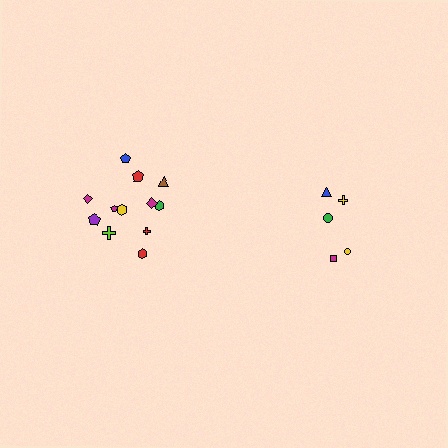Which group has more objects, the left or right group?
The left group.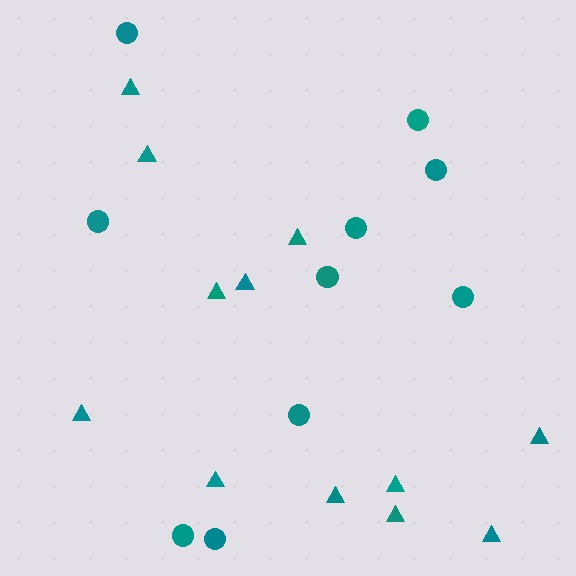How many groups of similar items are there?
There are 2 groups: one group of triangles (12) and one group of circles (10).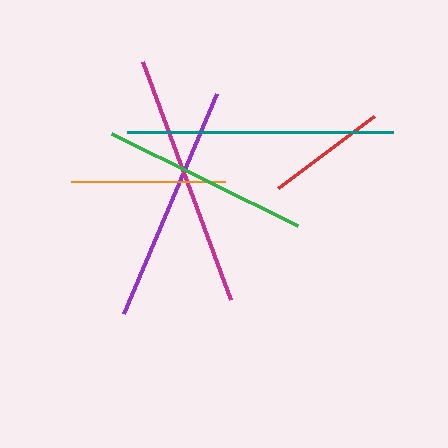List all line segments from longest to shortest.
From longest to shortest: teal, magenta, purple, green, orange, red.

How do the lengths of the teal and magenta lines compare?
The teal and magenta lines are approximately the same length.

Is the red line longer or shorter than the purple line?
The purple line is longer than the red line.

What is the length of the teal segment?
The teal segment is approximately 266 pixels long.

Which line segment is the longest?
The teal line is the longest at approximately 266 pixels.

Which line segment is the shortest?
The red line is the shortest at approximately 120 pixels.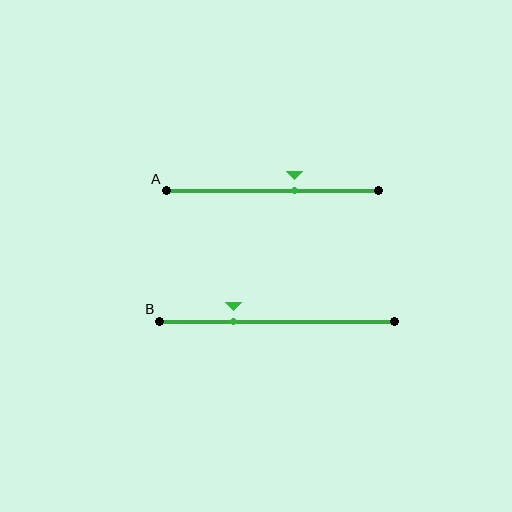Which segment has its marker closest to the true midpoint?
Segment A has its marker closest to the true midpoint.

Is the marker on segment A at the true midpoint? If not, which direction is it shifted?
No, the marker on segment A is shifted to the right by about 10% of the segment length.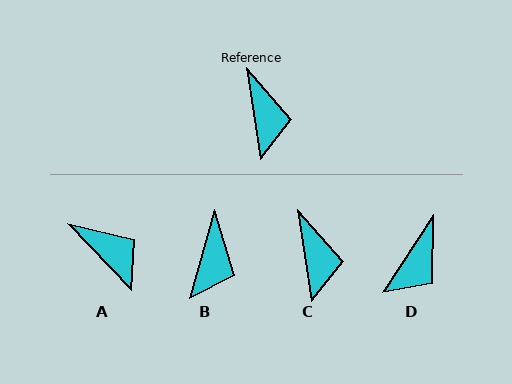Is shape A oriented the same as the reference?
No, it is off by about 35 degrees.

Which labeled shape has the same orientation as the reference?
C.